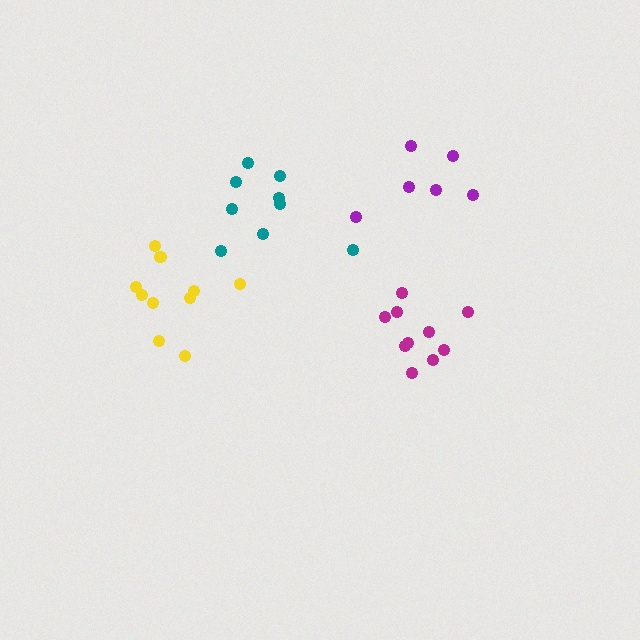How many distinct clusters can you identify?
There are 4 distinct clusters.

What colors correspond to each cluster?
The clusters are colored: teal, magenta, purple, yellow.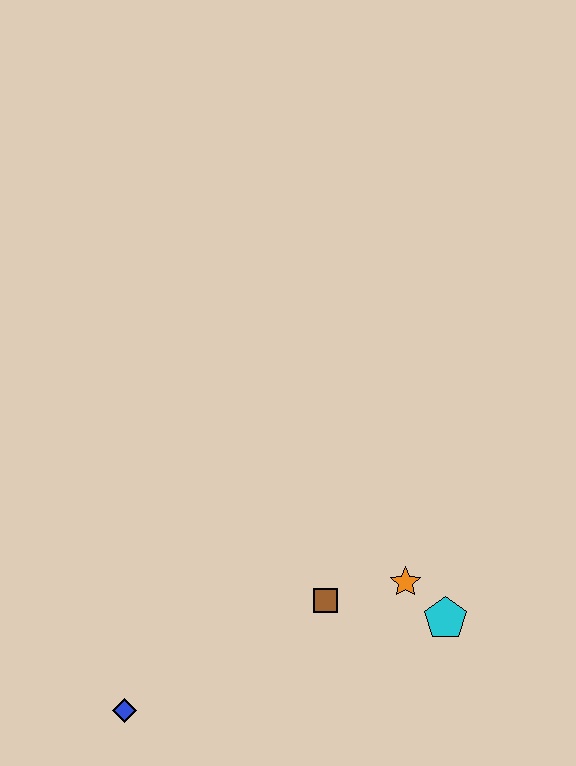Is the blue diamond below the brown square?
Yes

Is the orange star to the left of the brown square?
No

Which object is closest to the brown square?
The orange star is closest to the brown square.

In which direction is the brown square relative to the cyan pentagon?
The brown square is to the left of the cyan pentagon.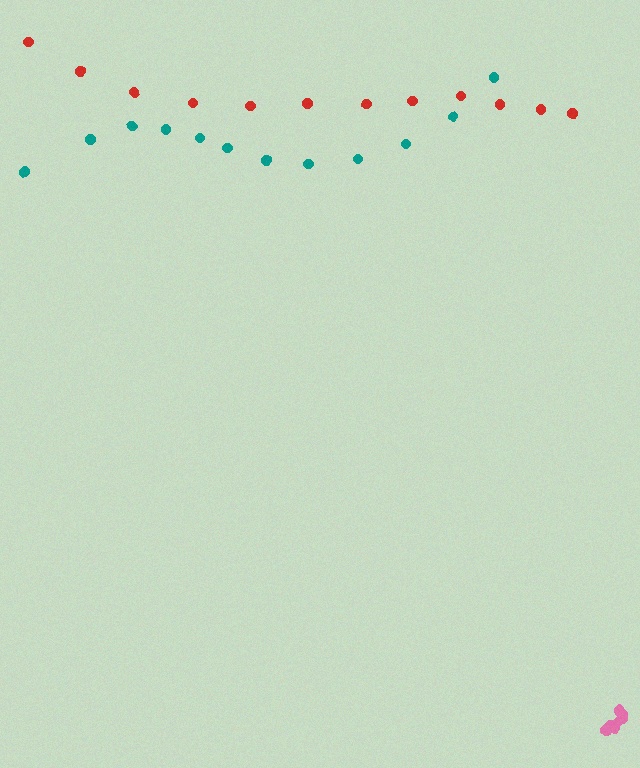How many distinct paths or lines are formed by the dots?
There are 3 distinct paths.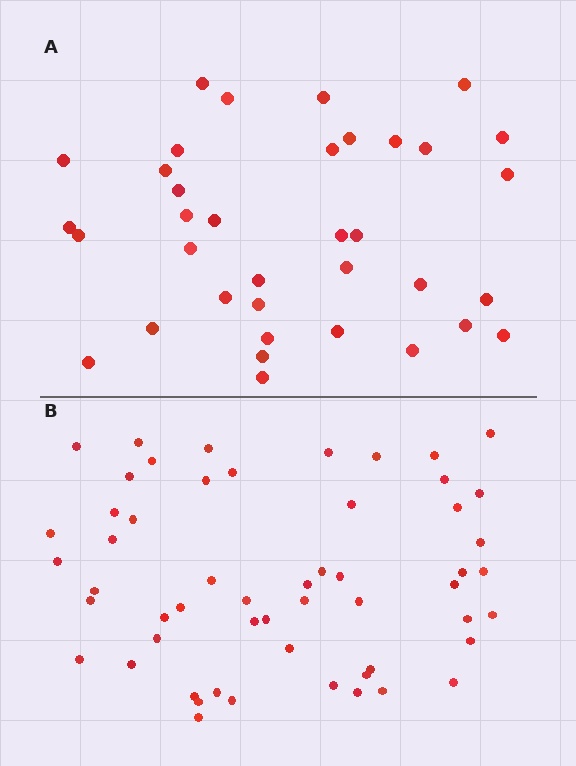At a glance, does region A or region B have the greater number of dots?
Region B (the bottom region) has more dots.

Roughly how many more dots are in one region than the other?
Region B has approximately 20 more dots than region A.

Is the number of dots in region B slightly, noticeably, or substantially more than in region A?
Region B has substantially more. The ratio is roughly 1.5 to 1.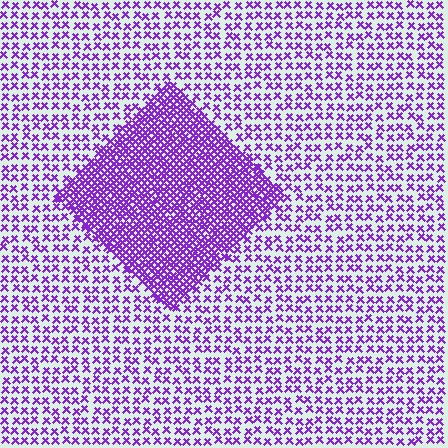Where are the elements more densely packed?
The elements are more densely packed inside the diamond boundary.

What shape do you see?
I see a diamond.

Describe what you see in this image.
The image contains small purple elements arranged at two different densities. A diamond-shaped region is visible where the elements are more densely packed than the surrounding area.